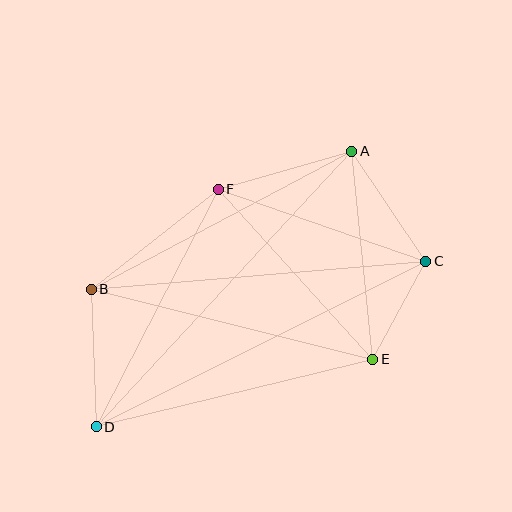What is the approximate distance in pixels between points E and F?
The distance between E and F is approximately 230 pixels.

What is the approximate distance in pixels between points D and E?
The distance between D and E is approximately 285 pixels.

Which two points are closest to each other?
Points C and E are closest to each other.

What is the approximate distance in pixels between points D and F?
The distance between D and F is approximately 267 pixels.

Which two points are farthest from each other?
Points A and D are farthest from each other.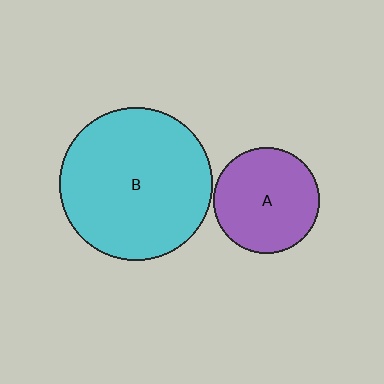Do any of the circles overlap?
No, none of the circles overlap.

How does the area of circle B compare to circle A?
Approximately 2.1 times.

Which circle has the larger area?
Circle B (cyan).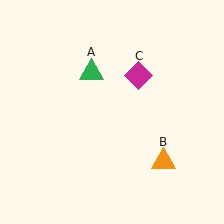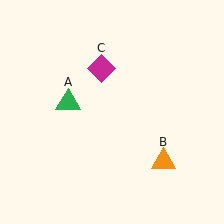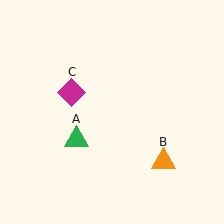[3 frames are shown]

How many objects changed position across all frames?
2 objects changed position: green triangle (object A), magenta diamond (object C).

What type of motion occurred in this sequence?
The green triangle (object A), magenta diamond (object C) rotated counterclockwise around the center of the scene.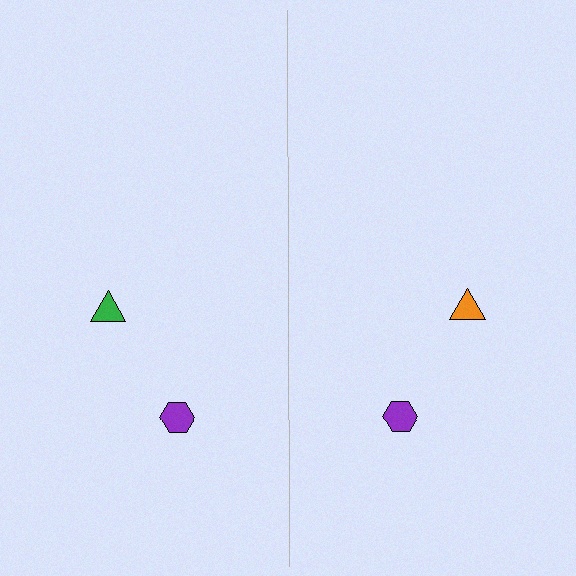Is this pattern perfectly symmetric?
No, the pattern is not perfectly symmetric. The orange triangle on the right side breaks the symmetry — its mirror counterpart is green.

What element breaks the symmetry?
The orange triangle on the right side breaks the symmetry — its mirror counterpart is green.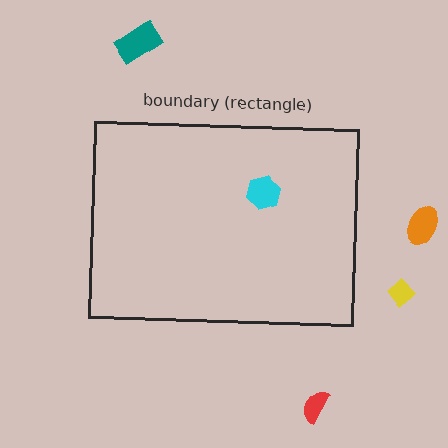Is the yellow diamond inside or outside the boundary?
Outside.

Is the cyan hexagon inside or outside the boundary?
Inside.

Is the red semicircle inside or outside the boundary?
Outside.